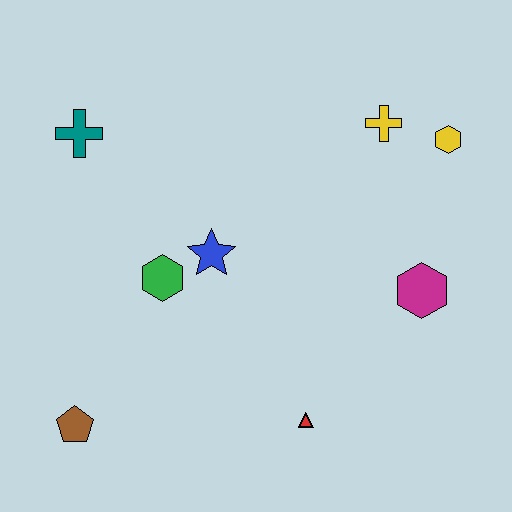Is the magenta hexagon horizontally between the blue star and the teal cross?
No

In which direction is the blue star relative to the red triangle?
The blue star is above the red triangle.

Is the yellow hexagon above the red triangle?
Yes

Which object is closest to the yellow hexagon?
The yellow cross is closest to the yellow hexagon.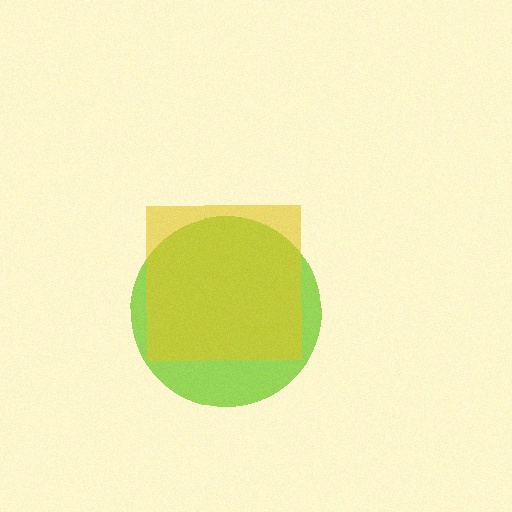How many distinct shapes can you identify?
There are 2 distinct shapes: a lime circle, a yellow square.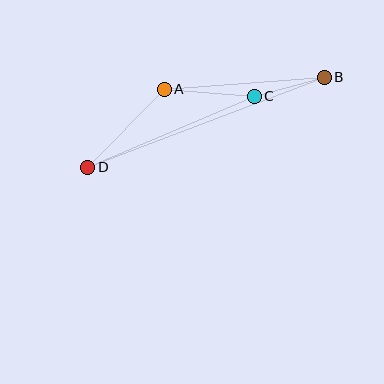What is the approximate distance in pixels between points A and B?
The distance between A and B is approximately 160 pixels.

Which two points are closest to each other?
Points B and C are closest to each other.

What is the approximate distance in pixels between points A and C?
The distance between A and C is approximately 91 pixels.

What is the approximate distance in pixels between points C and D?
The distance between C and D is approximately 181 pixels.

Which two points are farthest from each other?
Points B and D are farthest from each other.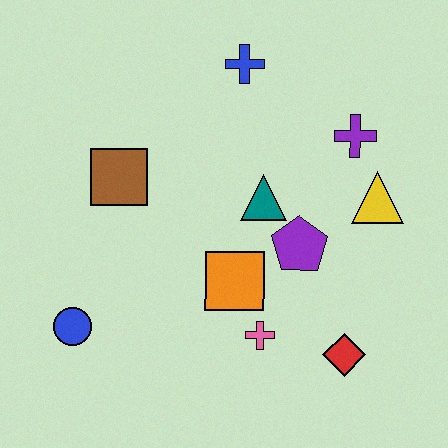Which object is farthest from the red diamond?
The blue cross is farthest from the red diamond.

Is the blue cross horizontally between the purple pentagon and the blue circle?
Yes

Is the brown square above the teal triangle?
Yes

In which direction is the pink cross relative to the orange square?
The pink cross is below the orange square.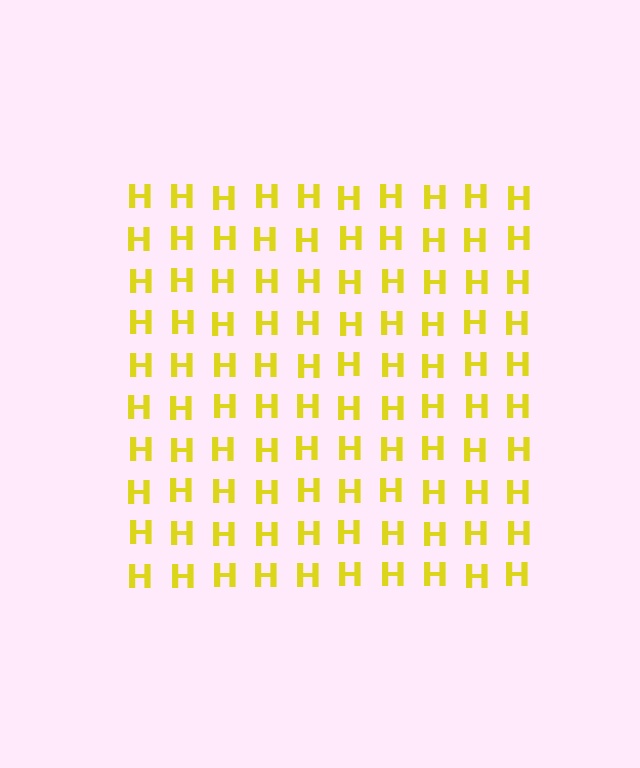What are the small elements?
The small elements are letter H's.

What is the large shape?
The large shape is a square.